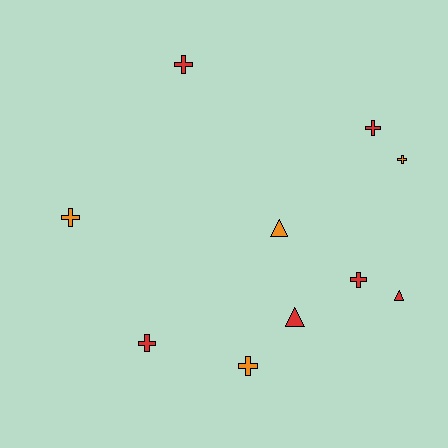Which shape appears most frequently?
Cross, with 7 objects.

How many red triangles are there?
There are 2 red triangles.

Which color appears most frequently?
Red, with 6 objects.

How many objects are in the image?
There are 10 objects.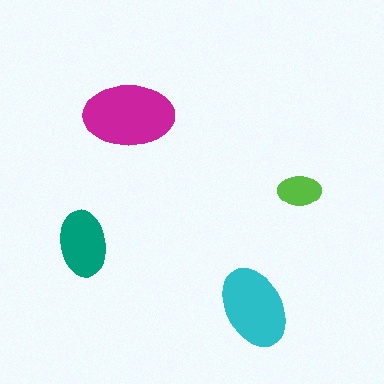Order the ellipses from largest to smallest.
the magenta one, the cyan one, the teal one, the lime one.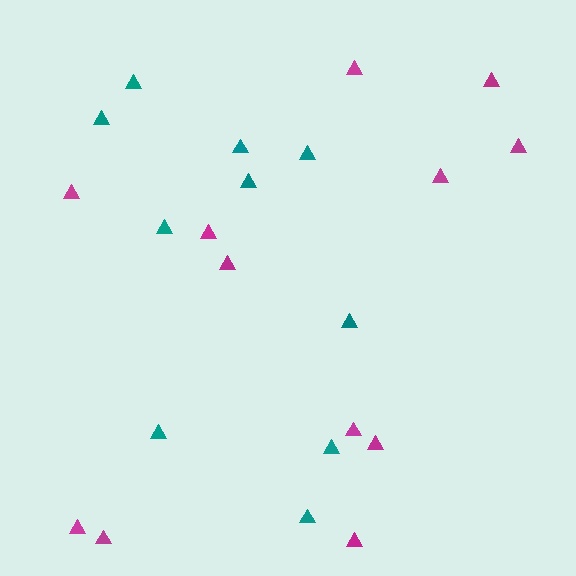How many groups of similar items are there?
There are 2 groups: one group of teal triangles (10) and one group of magenta triangles (12).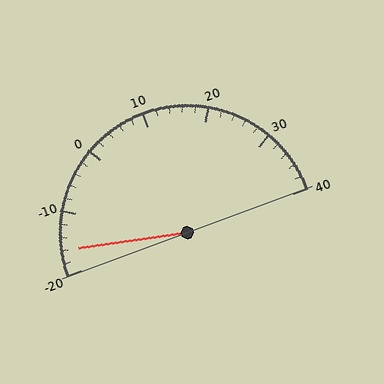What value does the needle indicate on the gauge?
The needle indicates approximately -16.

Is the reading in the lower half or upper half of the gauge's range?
The reading is in the lower half of the range (-20 to 40).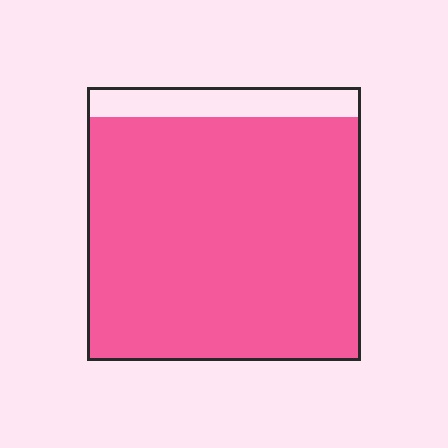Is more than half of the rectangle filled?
Yes.